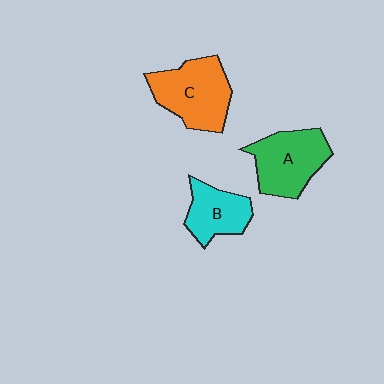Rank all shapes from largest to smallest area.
From largest to smallest: C (orange), A (green), B (cyan).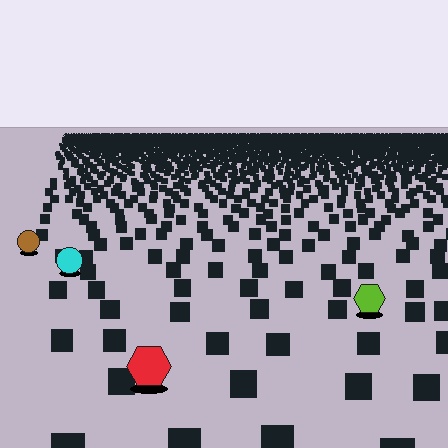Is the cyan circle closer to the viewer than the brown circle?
Yes. The cyan circle is closer — you can tell from the texture gradient: the ground texture is coarser near it.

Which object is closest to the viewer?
The red hexagon is closest. The texture marks near it are larger and more spread out.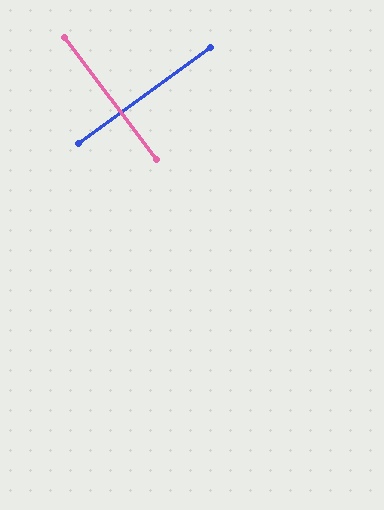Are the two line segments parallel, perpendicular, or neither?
Perpendicular — they meet at approximately 89°.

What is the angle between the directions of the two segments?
Approximately 89 degrees.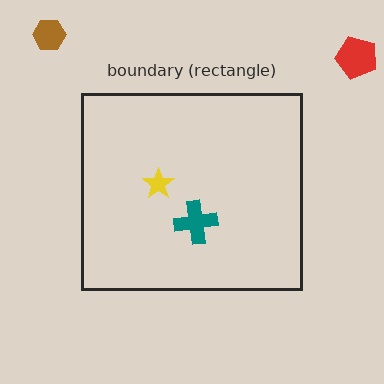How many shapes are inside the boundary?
2 inside, 2 outside.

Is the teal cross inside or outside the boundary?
Inside.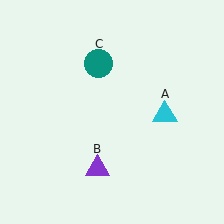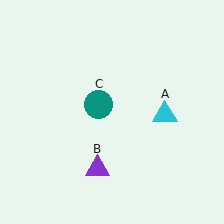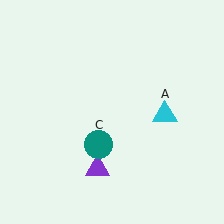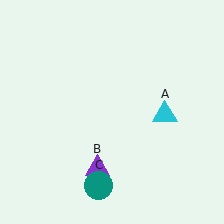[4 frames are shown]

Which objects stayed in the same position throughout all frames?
Cyan triangle (object A) and purple triangle (object B) remained stationary.